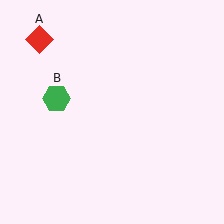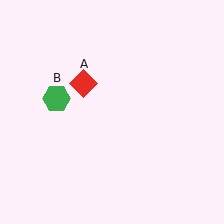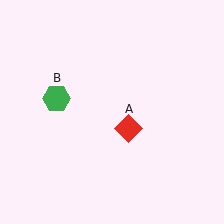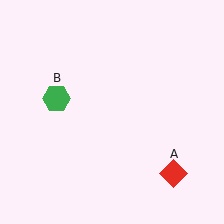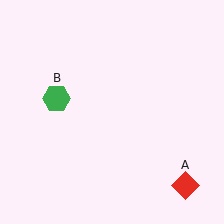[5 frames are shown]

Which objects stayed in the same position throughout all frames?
Green hexagon (object B) remained stationary.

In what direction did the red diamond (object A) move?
The red diamond (object A) moved down and to the right.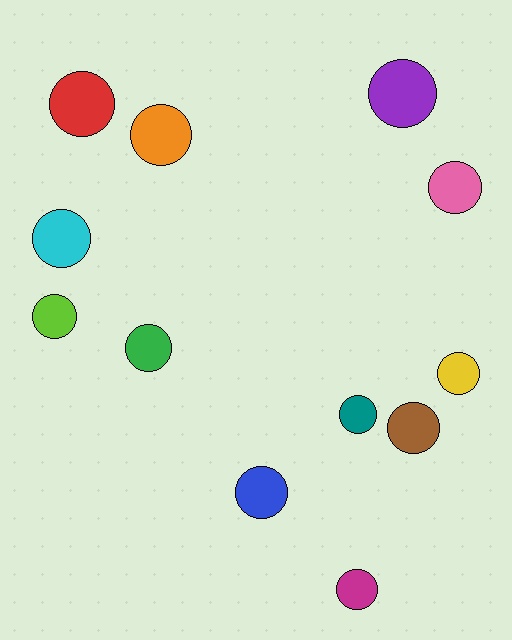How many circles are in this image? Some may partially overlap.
There are 12 circles.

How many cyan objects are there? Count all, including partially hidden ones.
There is 1 cyan object.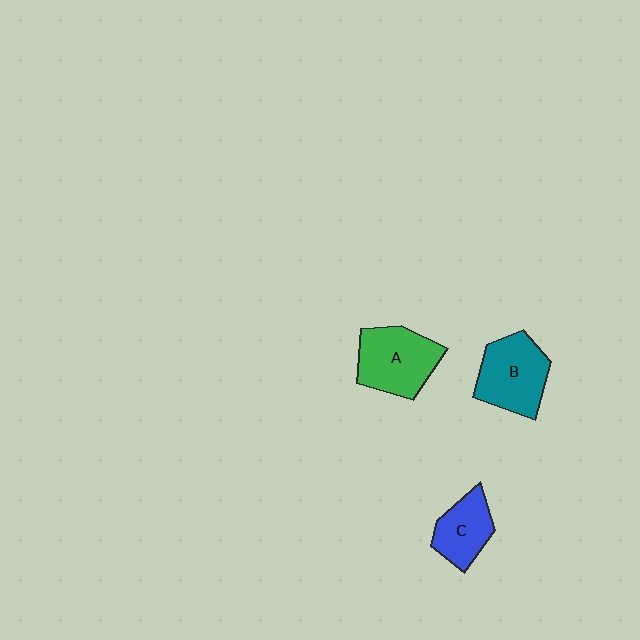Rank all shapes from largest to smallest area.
From largest to smallest: A (green), B (teal), C (blue).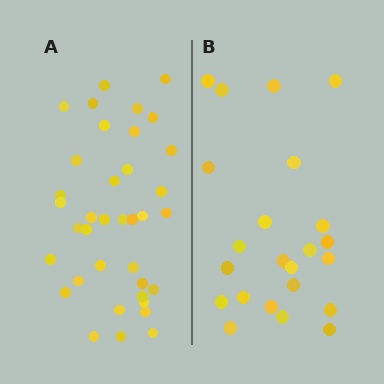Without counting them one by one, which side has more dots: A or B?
Region A (the left region) has more dots.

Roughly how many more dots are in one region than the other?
Region A has approximately 15 more dots than region B.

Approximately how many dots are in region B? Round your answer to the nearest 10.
About 20 dots. (The exact count is 23, which rounds to 20.)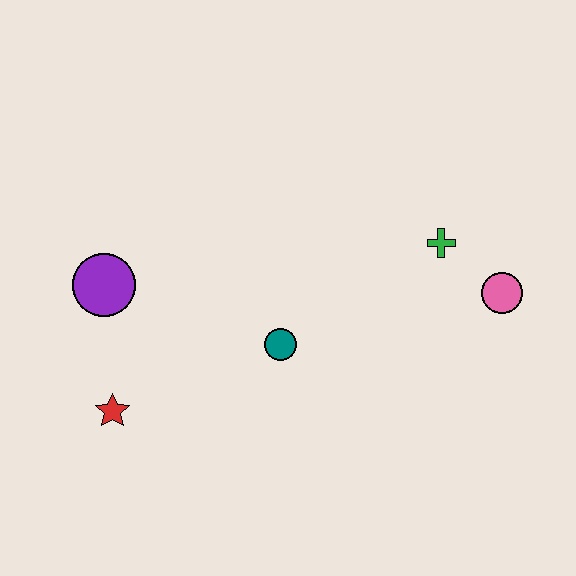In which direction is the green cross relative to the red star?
The green cross is to the right of the red star.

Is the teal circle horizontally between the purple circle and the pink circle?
Yes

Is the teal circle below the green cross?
Yes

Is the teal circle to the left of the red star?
No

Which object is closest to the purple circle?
The red star is closest to the purple circle.